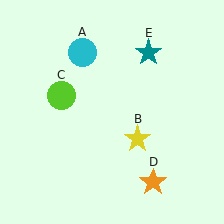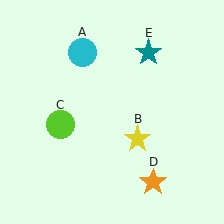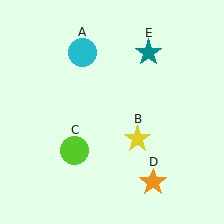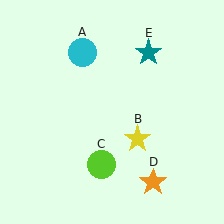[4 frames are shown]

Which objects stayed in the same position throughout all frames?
Cyan circle (object A) and yellow star (object B) and orange star (object D) and teal star (object E) remained stationary.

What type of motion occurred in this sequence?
The lime circle (object C) rotated counterclockwise around the center of the scene.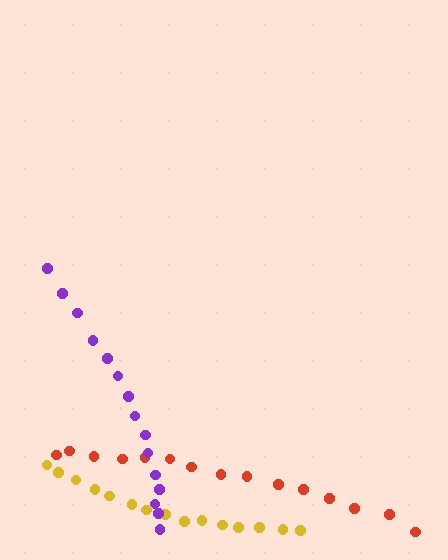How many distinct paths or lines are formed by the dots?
There are 3 distinct paths.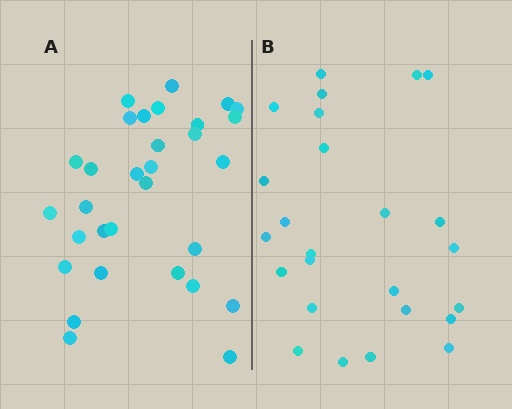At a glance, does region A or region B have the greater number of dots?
Region A (the left region) has more dots.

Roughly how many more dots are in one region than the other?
Region A has about 6 more dots than region B.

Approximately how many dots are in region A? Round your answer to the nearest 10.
About 30 dots. (The exact count is 31, which rounds to 30.)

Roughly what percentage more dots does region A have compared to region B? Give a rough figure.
About 25% more.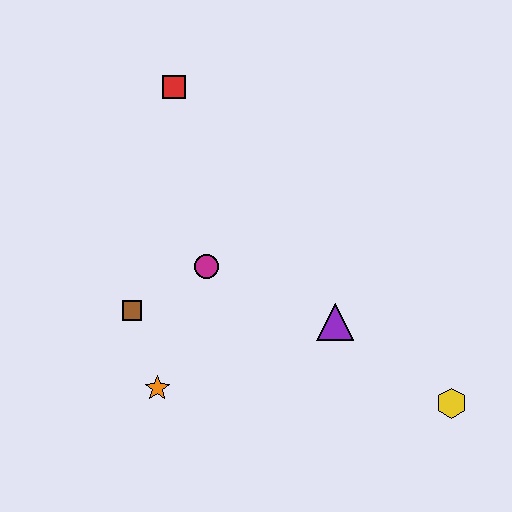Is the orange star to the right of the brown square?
Yes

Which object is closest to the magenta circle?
The brown square is closest to the magenta circle.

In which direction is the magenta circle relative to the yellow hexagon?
The magenta circle is to the left of the yellow hexagon.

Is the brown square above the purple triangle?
Yes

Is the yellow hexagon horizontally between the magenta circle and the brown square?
No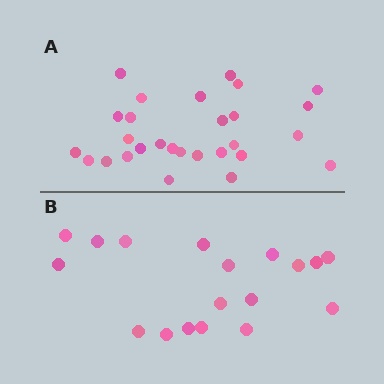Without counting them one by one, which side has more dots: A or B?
Region A (the top region) has more dots.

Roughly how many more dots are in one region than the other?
Region A has roughly 10 or so more dots than region B.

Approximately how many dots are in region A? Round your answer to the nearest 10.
About 30 dots. (The exact count is 28, which rounds to 30.)